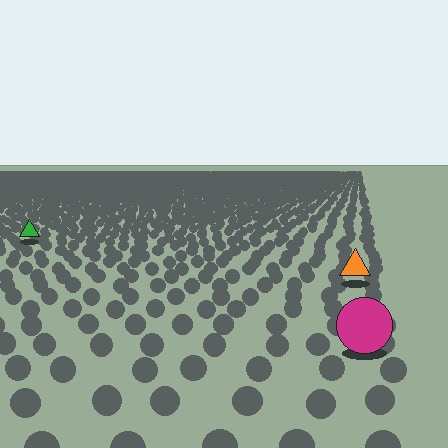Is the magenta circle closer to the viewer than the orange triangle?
Yes. The magenta circle is closer — you can tell from the texture gradient: the ground texture is coarser near it.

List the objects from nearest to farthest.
From nearest to farthest: the magenta circle, the orange triangle, the green triangle.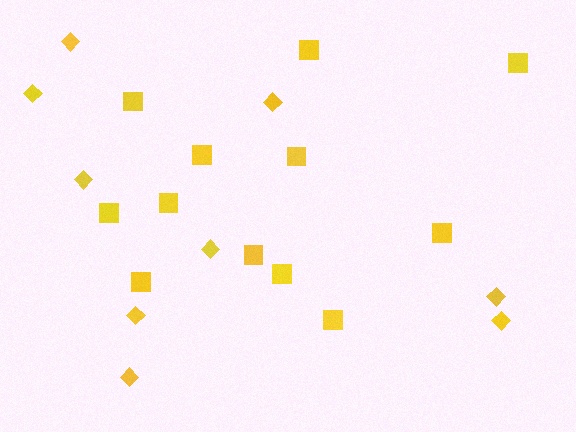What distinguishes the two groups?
There are 2 groups: one group of diamonds (9) and one group of squares (12).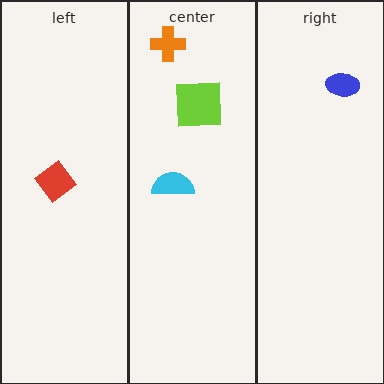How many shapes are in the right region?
1.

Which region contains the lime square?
The center region.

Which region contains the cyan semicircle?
The center region.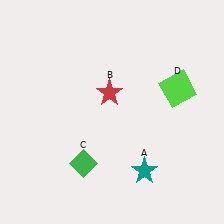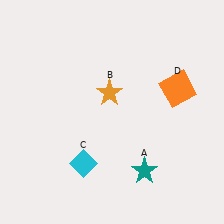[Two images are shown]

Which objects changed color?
B changed from red to orange. C changed from green to cyan. D changed from lime to orange.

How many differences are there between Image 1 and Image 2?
There are 3 differences between the two images.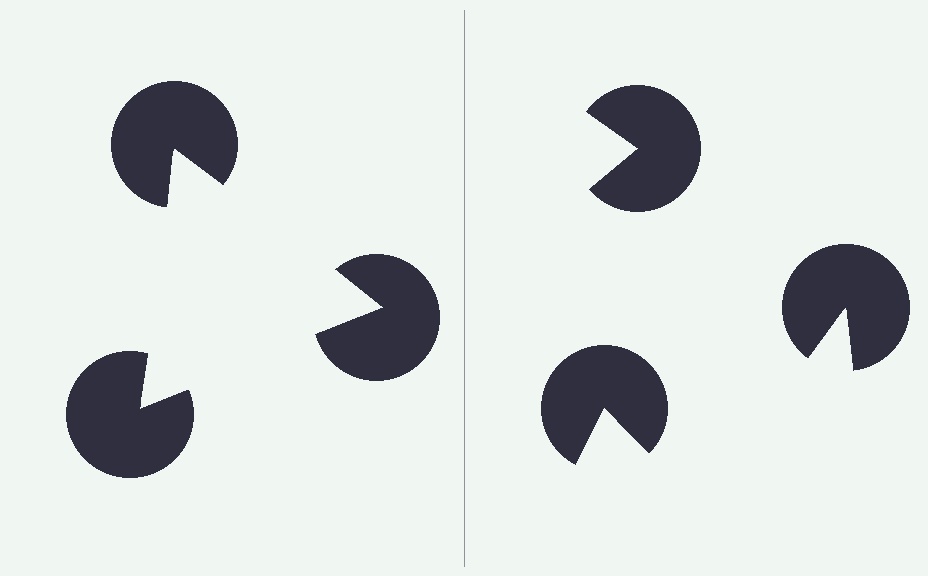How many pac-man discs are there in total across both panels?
6 — 3 on each side.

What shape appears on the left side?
An illusory triangle.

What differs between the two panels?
The pac-man discs are positioned identically on both sides; only the wedge orientations differ. On the left they align to a triangle; on the right they are misaligned.